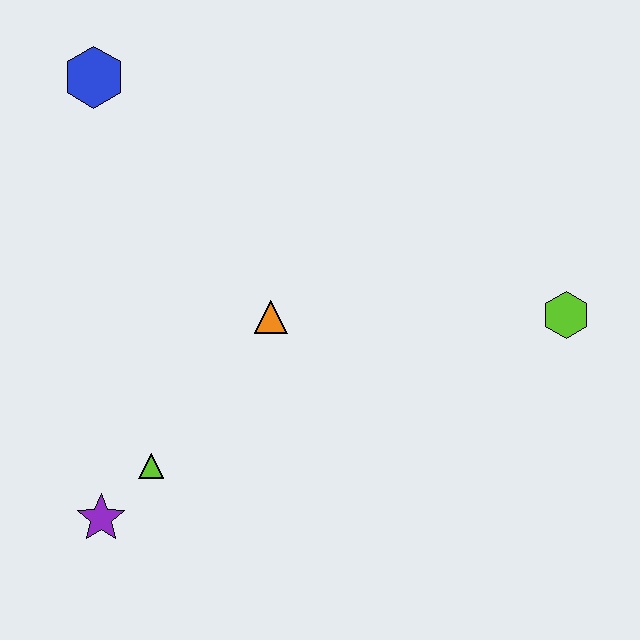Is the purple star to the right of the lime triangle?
No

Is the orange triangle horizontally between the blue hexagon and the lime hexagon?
Yes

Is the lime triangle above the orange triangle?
No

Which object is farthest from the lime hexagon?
The blue hexagon is farthest from the lime hexagon.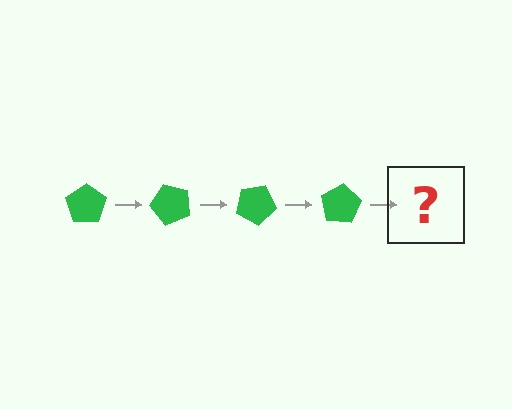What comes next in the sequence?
The next element should be a green pentagon rotated 200 degrees.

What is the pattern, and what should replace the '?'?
The pattern is that the pentagon rotates 50 degrees each step. The '?' should be a green pentagon rotated 200 degrees.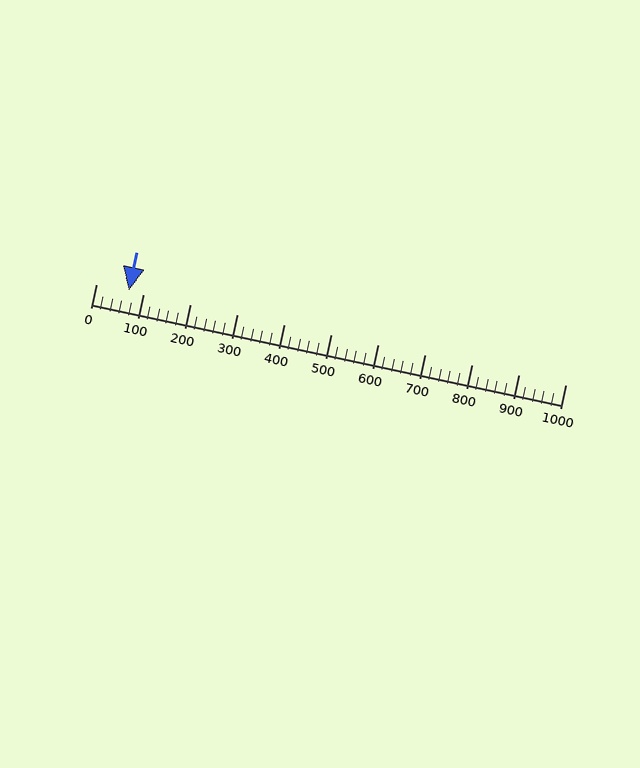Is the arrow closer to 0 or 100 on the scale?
The arrow is closer to 100.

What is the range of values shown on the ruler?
The ruler shows values from 0 to 1000.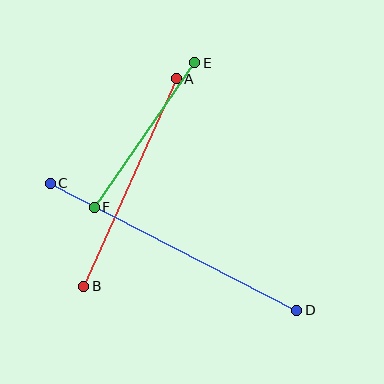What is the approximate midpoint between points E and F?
The midpoint is at approximately (145, 135) pixels.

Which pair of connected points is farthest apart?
Points C and D are farthest apart.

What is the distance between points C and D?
The distance is approximately 277 pixels.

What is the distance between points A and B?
The distance is approximately 227 pixels.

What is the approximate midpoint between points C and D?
The midpoint is at approximately (173, 247) pixels.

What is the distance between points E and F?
The distance is approximately 176 pixels.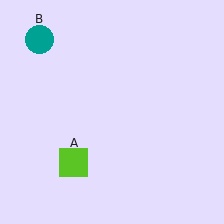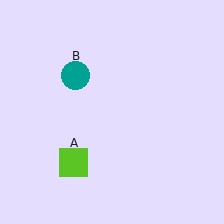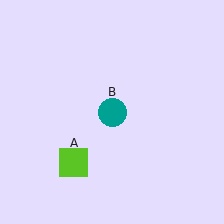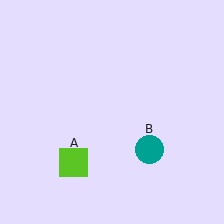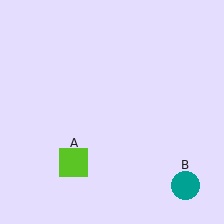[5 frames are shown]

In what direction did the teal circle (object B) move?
The teal circle (object B) moved down and to the right.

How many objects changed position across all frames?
1 object changed position: teal circle (object B).